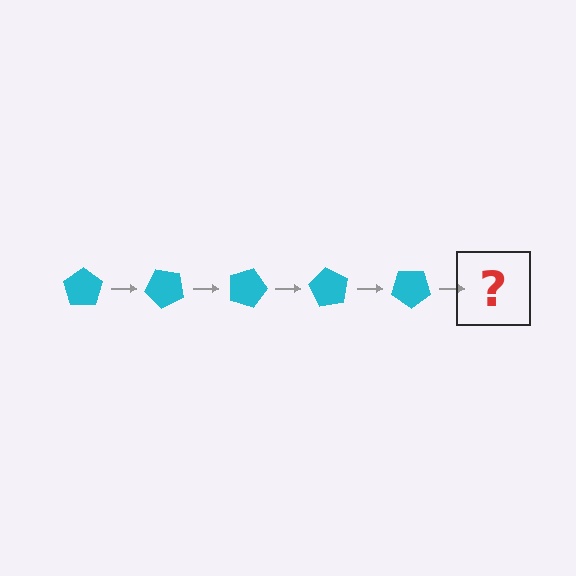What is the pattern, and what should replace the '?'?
The pattern is that the pentagon rotates 45 degrees each step. The '?' should be a cyan pentagon rotated 225 degrees.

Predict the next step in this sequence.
The next step is a cyan pentagon rotated 225 degrees.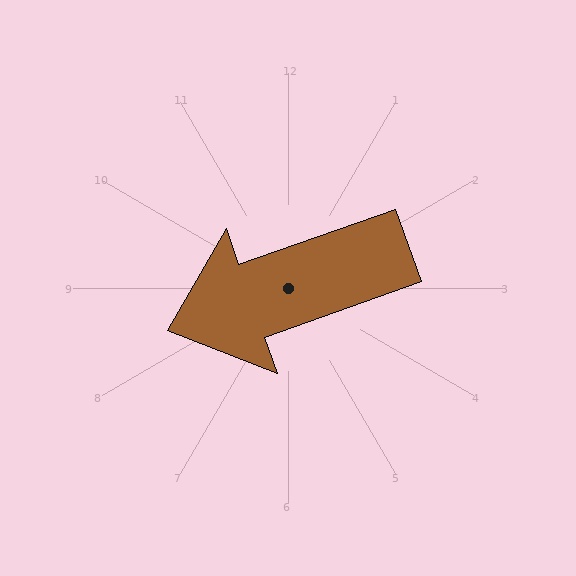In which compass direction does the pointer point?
West.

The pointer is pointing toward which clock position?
Roughly 8 o'clock.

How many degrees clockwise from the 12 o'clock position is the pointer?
Approximately 250 degrees.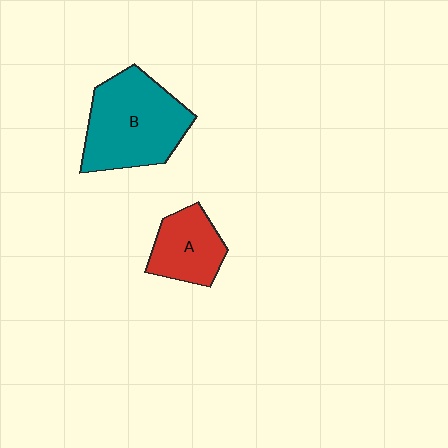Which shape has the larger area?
Shape B (teal).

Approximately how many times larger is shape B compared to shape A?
Approximately 1.8 times.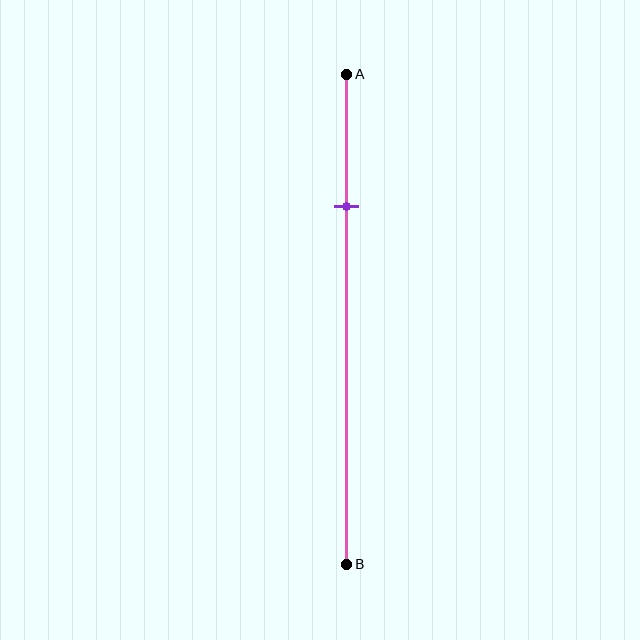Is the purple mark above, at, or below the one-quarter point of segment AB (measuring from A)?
The purple mark is approximately at the one-quarter point of segment AB.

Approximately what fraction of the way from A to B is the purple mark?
The purple mark is approximately 25% of the way from A to B.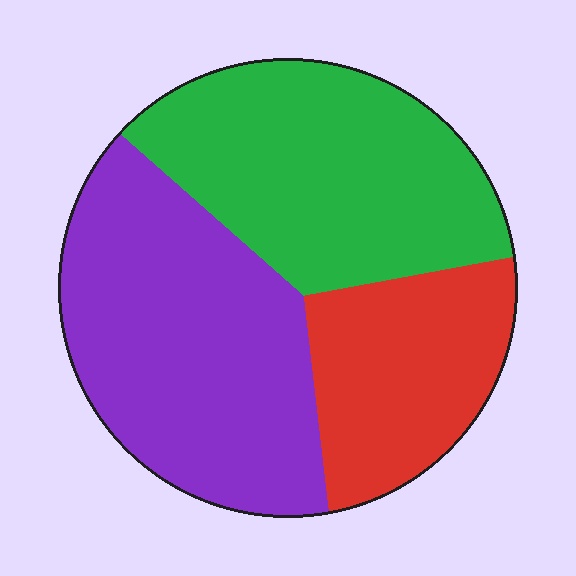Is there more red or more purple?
Purple.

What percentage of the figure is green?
Green takes up about three eighths (3/8) of the figure.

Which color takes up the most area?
Purple, at roughly 40%.